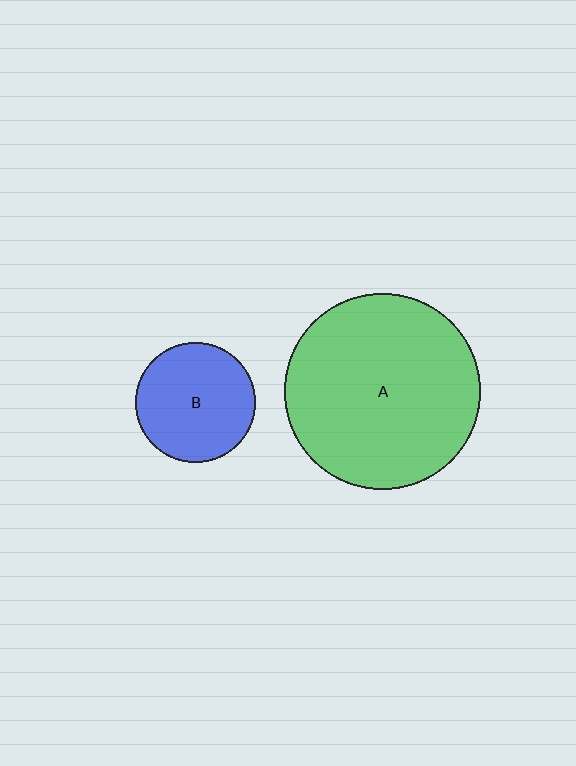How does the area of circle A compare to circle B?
Approximately 2.7 times.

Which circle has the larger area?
Circle A (green).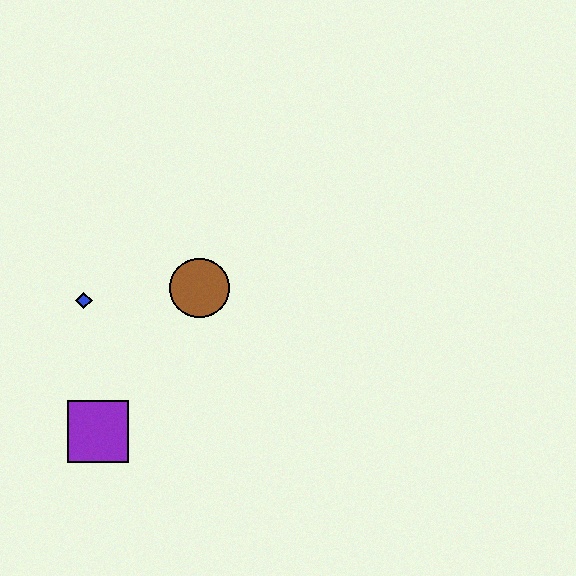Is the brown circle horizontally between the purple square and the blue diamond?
No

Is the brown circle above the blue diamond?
Yes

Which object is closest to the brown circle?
The blue diamond is closest to the brown circle.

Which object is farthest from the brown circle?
The purple square is farthest from the brown circle.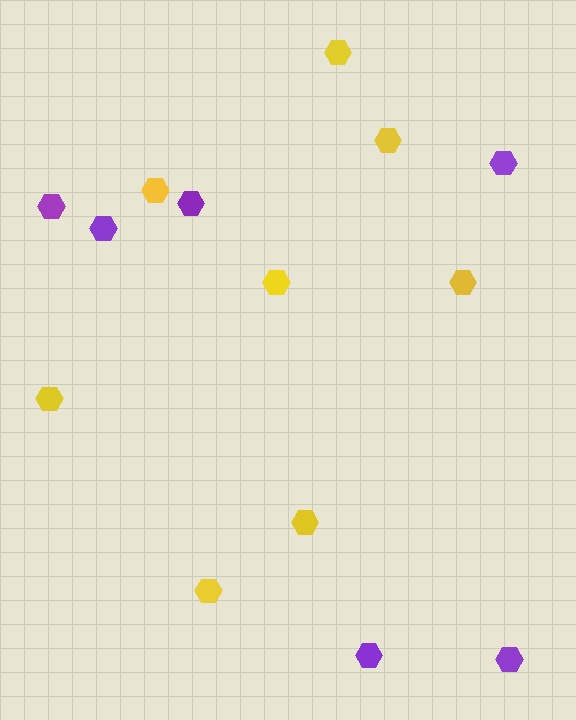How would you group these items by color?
There are 2 groups: one group of yellow hexagons (8) and one group of purple hexagons (6).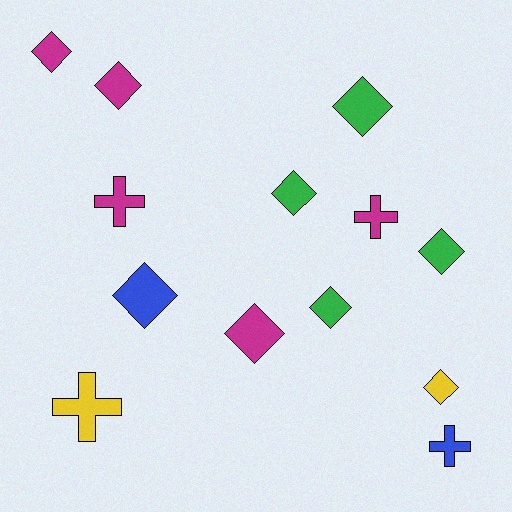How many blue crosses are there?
There is 1 blue cross.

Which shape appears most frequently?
Diamond, with 9 objects.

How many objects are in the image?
There are 13 objects.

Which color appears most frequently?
Magenta, with 5 objects.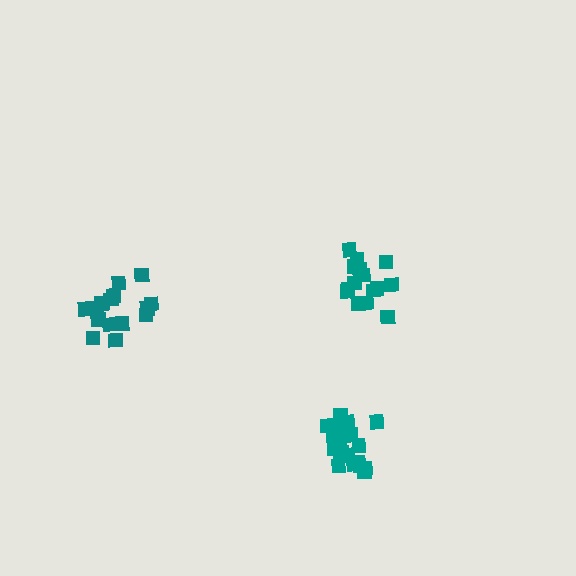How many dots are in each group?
Group 1: 16 dots, Group 2: 15 dots, Group 3: 21 dots (52 total).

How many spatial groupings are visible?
There are 3 spatial groupings.